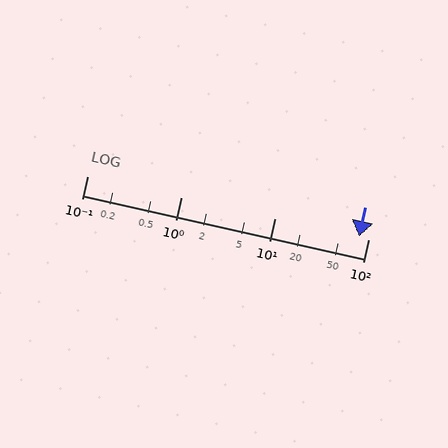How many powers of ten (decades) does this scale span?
The scale spans 3 decades, from 0.1 to 100.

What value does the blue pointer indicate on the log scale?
The pointer indicates approximately 79.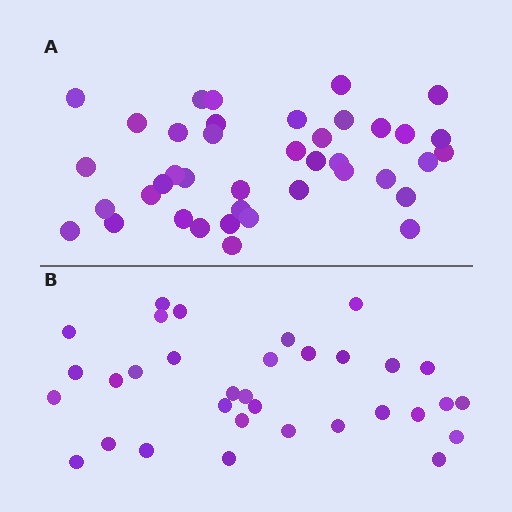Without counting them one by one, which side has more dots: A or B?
Region A (the top region) has more dots.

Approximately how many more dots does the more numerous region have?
Region A has roughly 8 or so more dots than region B.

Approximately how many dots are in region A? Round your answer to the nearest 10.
About 40 dots.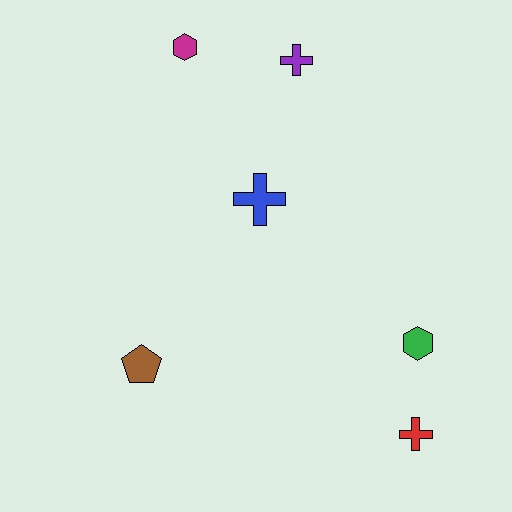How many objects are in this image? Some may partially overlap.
There are 6 objects.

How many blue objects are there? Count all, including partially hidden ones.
There is 1 blue object.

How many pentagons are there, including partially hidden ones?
There is 1 pentagon.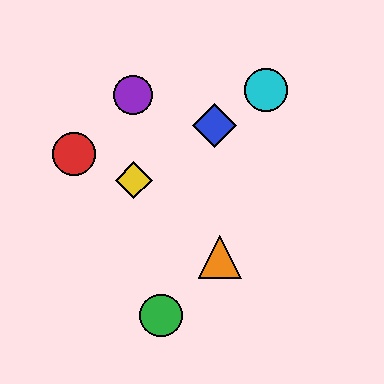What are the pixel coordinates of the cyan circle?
The cyan circle is at (266, 90).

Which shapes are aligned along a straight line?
The blue diamond, the yellow diamond, the cyan circle are aligned along a straight line.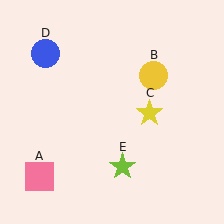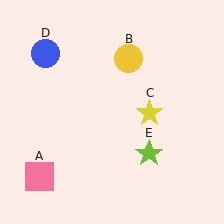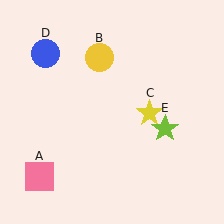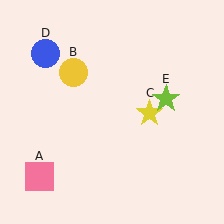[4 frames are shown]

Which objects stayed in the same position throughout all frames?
Pink square (object A) and yellow star (object C) and blue circle (object D) remained stationary.